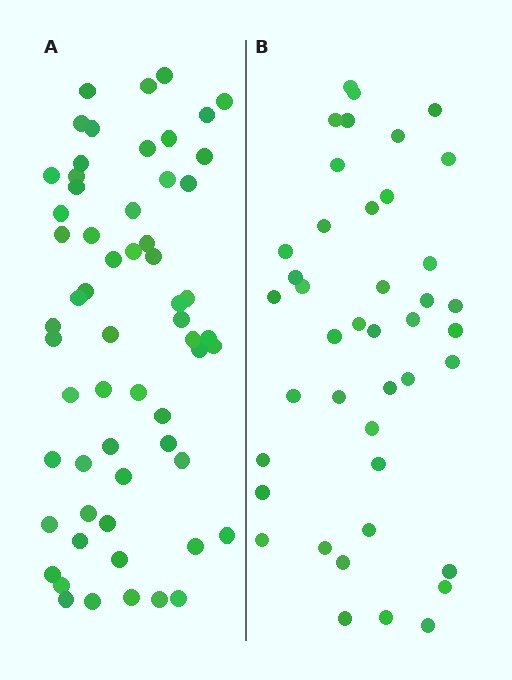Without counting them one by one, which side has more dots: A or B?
Region A (the left region) has more dots.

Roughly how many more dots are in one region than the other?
Region A has approximately 20 more dots than region B.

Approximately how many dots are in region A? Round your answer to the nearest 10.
About 60 dots.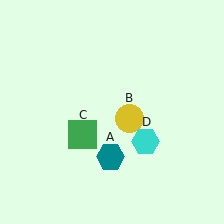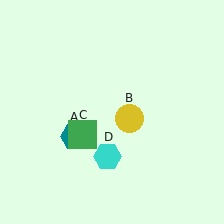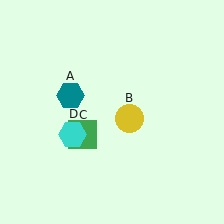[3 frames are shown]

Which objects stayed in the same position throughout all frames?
Yellow circle (object B) and green square (object C) remained stationary.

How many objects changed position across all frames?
2 objects changed position: teal hexagon (object A), cyan hexagon (object D).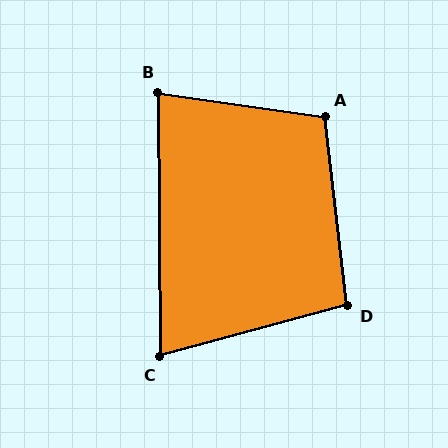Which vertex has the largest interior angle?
A, at approximately 105 degrees.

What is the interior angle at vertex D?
Approximately 99 degrees (obtuse).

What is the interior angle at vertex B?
Approximately 81 degrees (acute).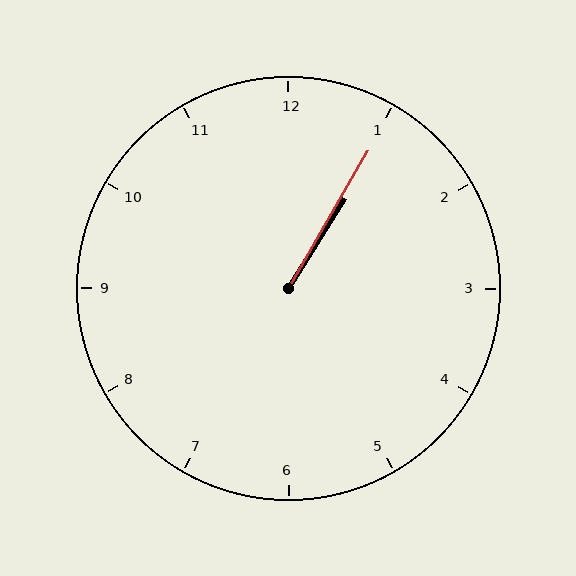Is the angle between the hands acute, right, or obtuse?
It is acute.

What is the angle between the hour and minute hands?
Approximately 2 degrees.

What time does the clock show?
1:05.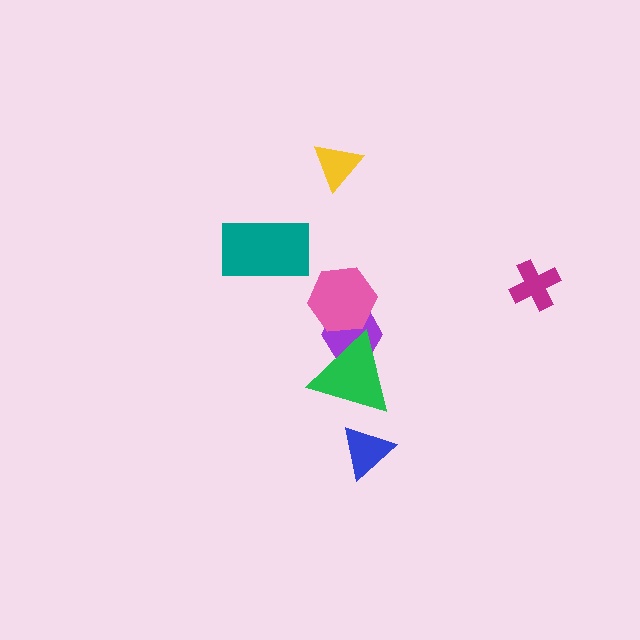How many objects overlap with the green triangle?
1 object overlaps with the green triangle.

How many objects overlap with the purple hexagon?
2 objects overlap with the purple hexagon.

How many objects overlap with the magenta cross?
0 objects overlap with the magenta cross.